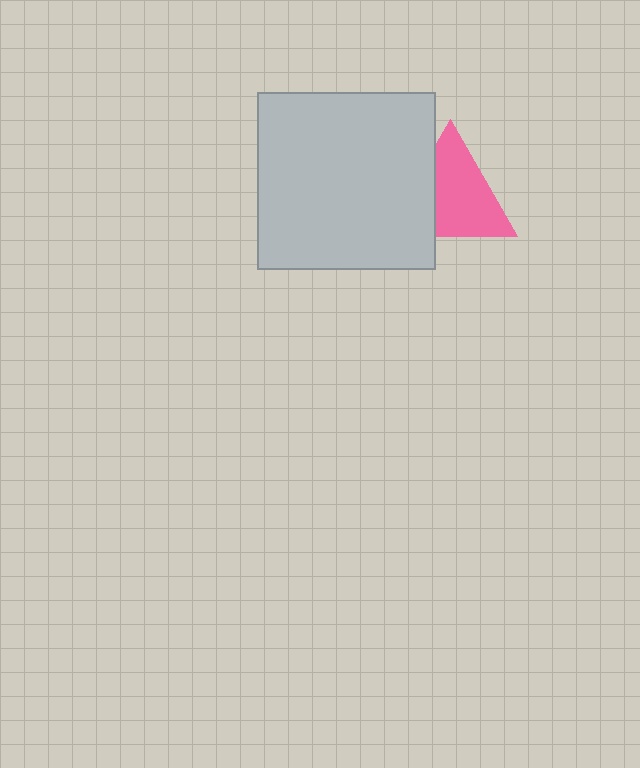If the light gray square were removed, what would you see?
You would see the complete pink triangle.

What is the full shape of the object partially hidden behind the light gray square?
The partially hidden object is a pink triangle.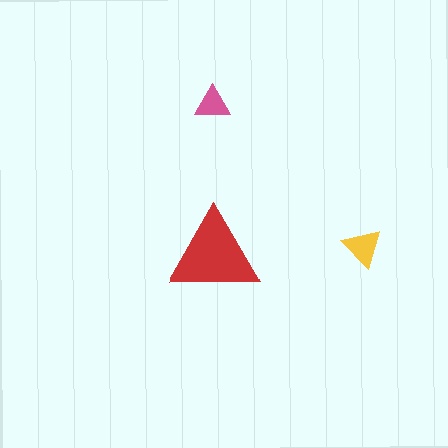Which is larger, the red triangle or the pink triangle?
The red one.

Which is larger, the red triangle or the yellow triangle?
The red one.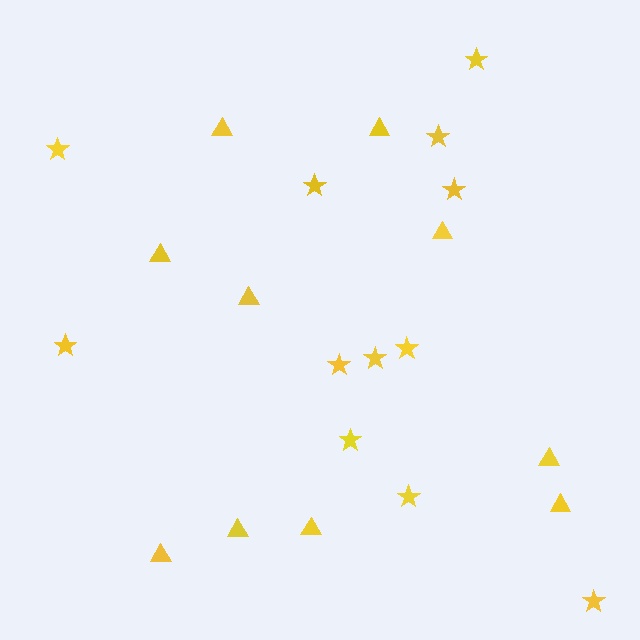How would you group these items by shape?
There are 2 groups: one group of stars (12) and one group of triangles (10).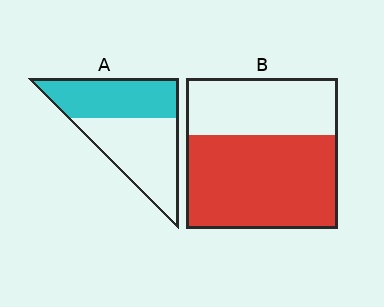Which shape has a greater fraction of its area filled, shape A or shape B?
Shape B.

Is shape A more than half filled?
No.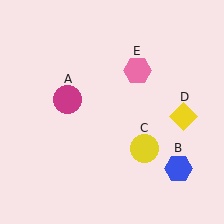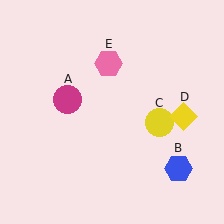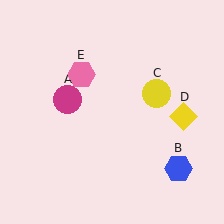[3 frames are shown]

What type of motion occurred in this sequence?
The yellow circle (object C), pink hexagon (object E) rotated counterclockwise around the center of the scene.